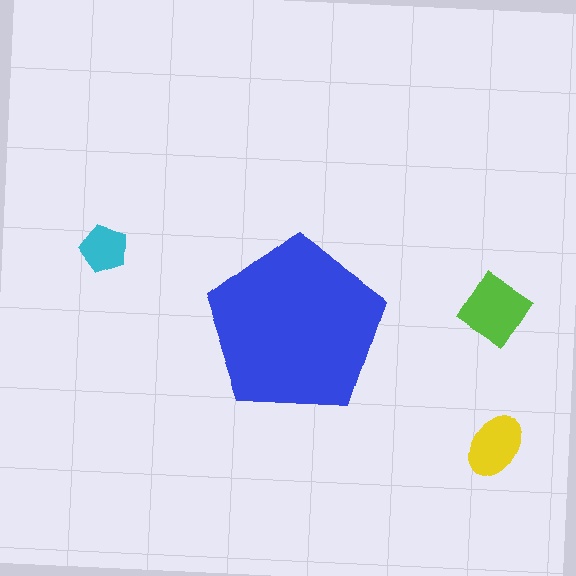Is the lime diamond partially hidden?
No, the lime diamond is fully visible.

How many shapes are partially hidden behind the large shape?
0 shapes are partially hidden.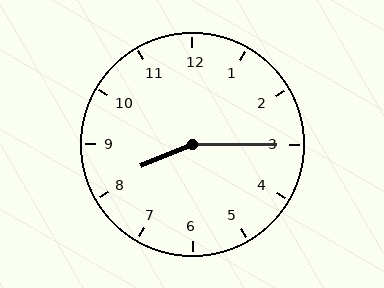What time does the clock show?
8:15.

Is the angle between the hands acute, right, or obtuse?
It is obtuse.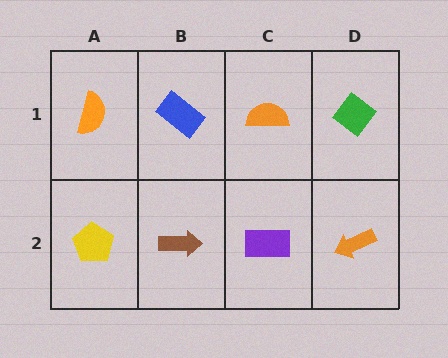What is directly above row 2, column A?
An orange semicircle.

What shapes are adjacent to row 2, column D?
A green diamond (row 1, column D), a purple rectangle (row 2, column C).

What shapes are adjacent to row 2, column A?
An orange semicircle (row 1, column A), a brown arrow (row 2, column B).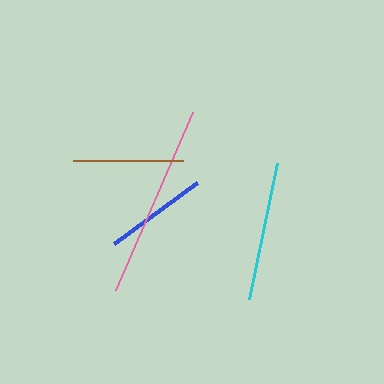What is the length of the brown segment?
The brown segment is approximately 110 pixels long.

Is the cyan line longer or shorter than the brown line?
The cyan line is longer than the brown line.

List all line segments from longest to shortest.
From longest to shortest: pink, cyan, brown, blue.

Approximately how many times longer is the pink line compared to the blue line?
The pink line is approximately 1.9 times the length of the blue line.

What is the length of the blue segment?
The blue segment is approximately 102 pixels long.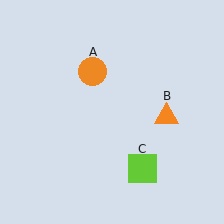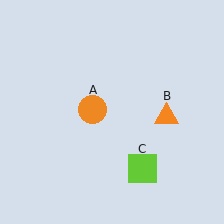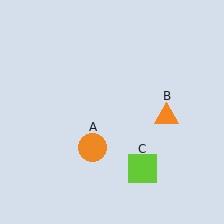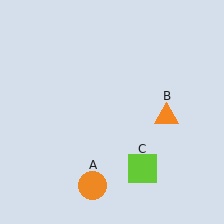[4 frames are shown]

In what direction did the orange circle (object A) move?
The orange circle (object A) moved down.